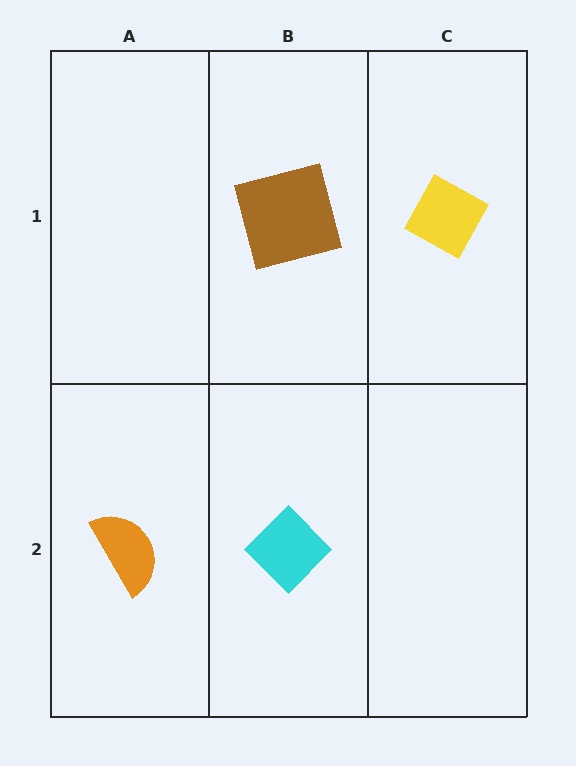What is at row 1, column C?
A yellow diamond.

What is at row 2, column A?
An orange semicircle.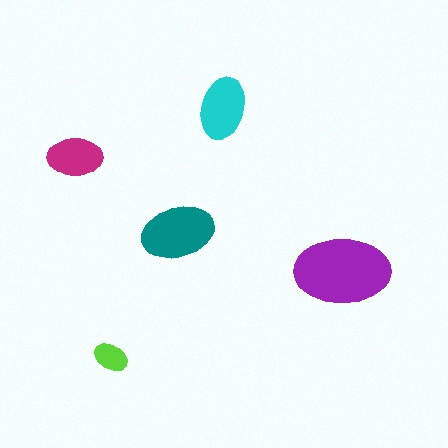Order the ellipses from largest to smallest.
the purple one, the teal one, the cyan one, the magenta one, the lime one.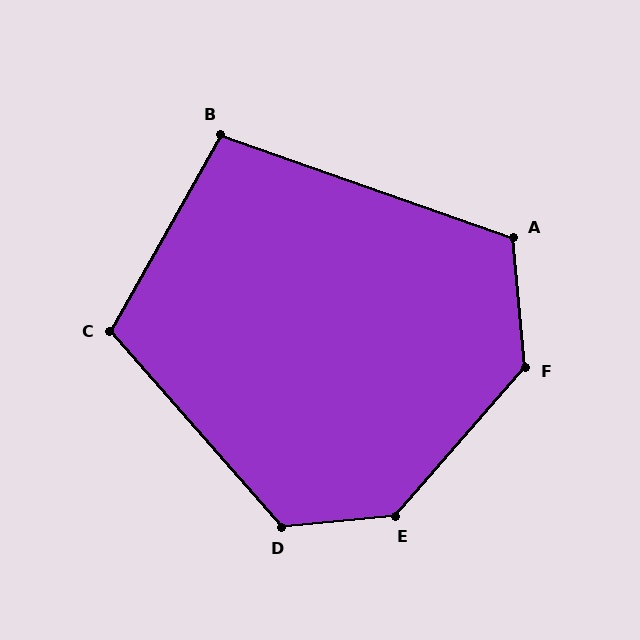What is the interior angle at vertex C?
Approximately 109 degrees (obtuse).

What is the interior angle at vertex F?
Approximately 134 degrees (obtuse).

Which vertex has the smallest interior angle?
B, at approximately 100 degrees.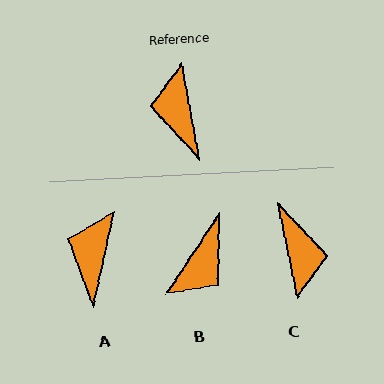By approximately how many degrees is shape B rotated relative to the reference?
Approximately 136 degrees counter-clockwise.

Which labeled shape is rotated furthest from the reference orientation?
C, about 179 degrees away.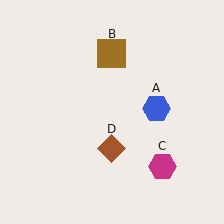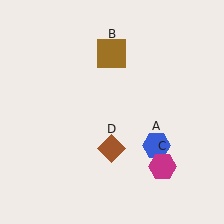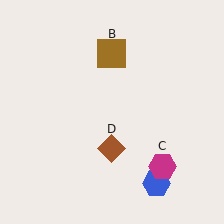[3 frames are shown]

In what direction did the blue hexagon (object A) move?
The blue hexagon (object A) moved down.